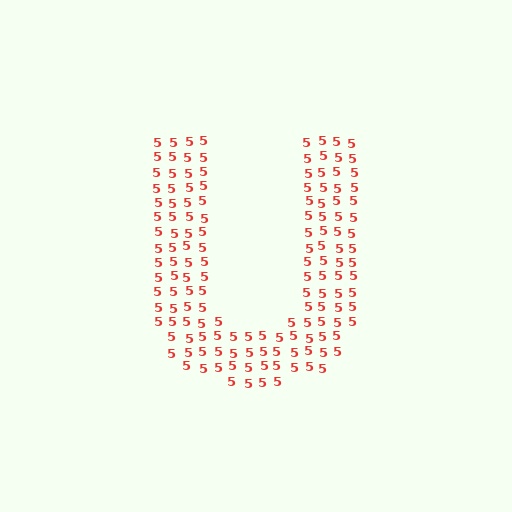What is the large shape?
The large shape is the letter U.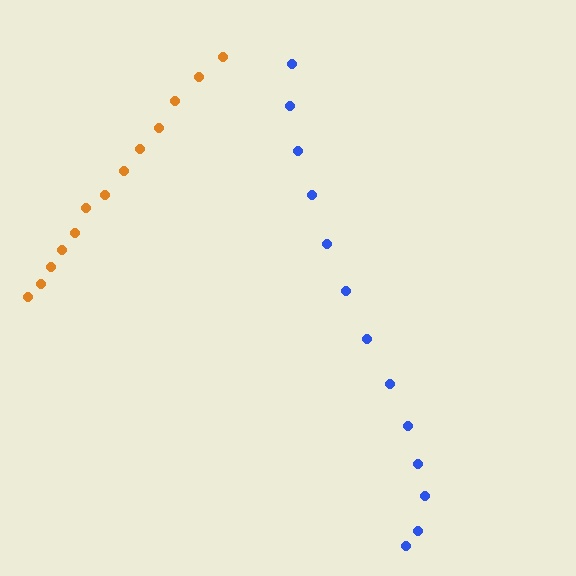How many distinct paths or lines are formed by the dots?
There are 2 distinct paths.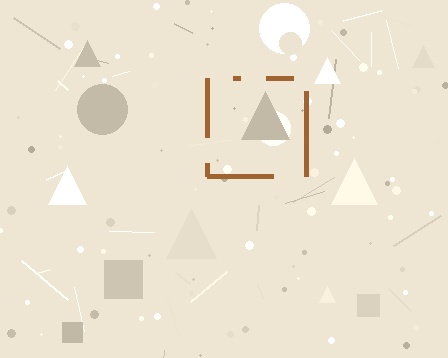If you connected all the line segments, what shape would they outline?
They would outline a square.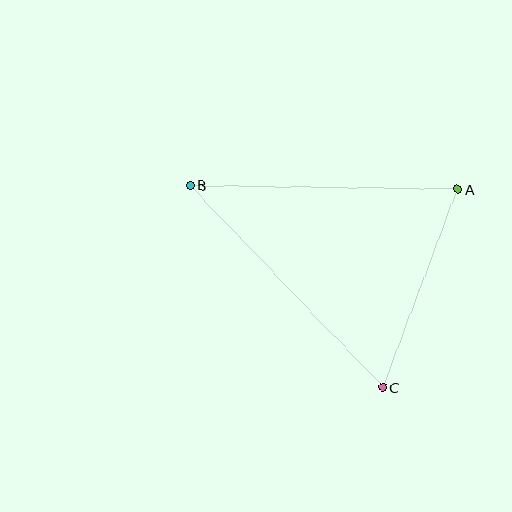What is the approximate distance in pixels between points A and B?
The distance between A and B is approximately 267 pixels.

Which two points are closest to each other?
Points A and C are closest to each other.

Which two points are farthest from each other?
Points B and C are farthest from each other.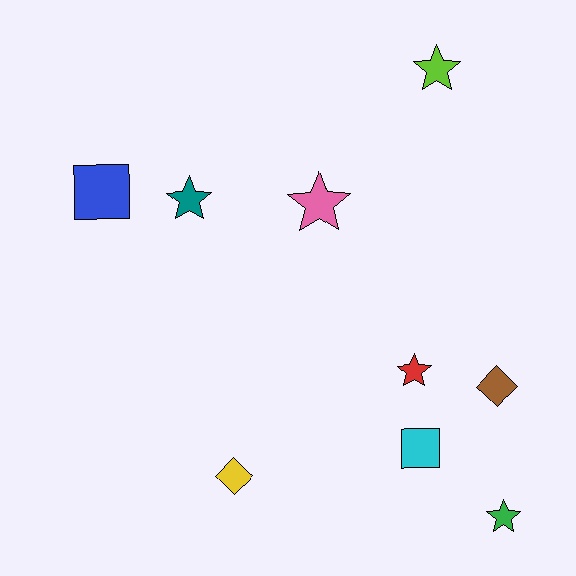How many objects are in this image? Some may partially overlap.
There are 9 objects.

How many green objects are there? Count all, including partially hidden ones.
There is 1 green object.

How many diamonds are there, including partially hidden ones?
There are 2 diamonds.